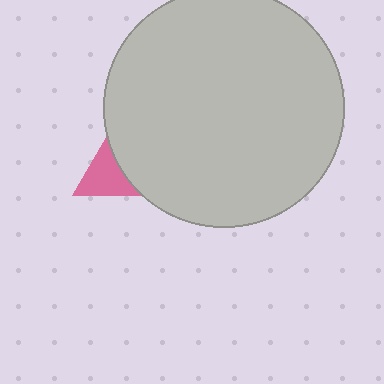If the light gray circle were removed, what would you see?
You would see the complete pink triangle.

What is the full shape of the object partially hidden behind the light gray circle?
The partially hidden object is a pink triangle.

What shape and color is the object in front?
The object in front is a light gray circle.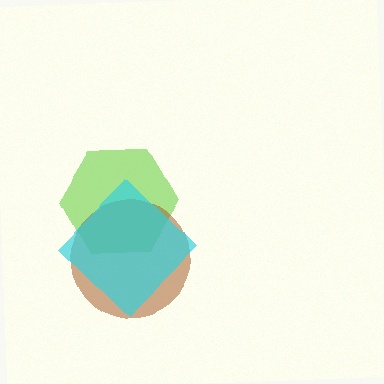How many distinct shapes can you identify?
There are 3 distinct shapes: a lime hexagon, a brown circle, a cyan diamond.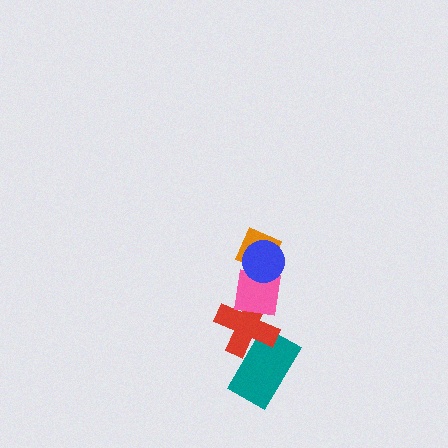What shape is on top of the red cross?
The pink square is on top of the red cross.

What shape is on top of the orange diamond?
The blue circle is on top of the orange diamond.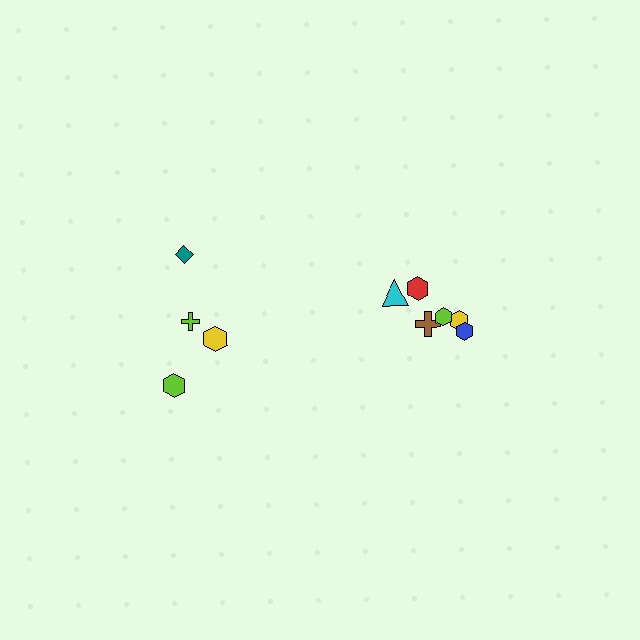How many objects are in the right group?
There are 6 objects.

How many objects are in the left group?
There are 4 objects.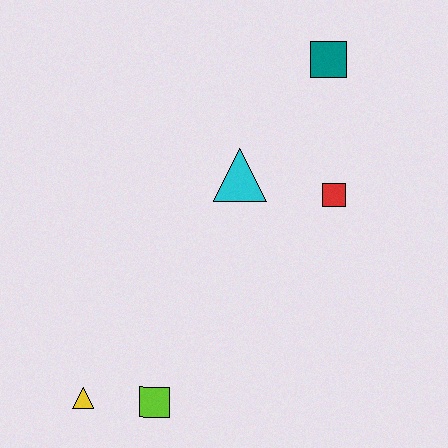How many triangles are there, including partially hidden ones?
There are 2 triangles.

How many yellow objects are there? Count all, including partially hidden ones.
There is 1 yellow object.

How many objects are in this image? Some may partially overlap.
There are 5 objects.